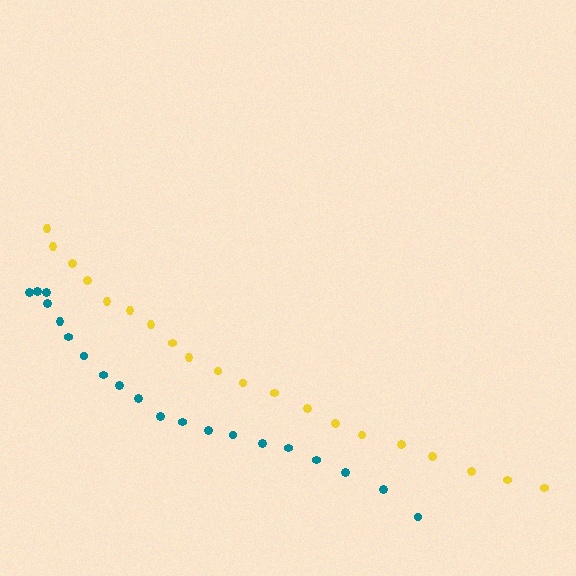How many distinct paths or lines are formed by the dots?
There are 2 distinct paths.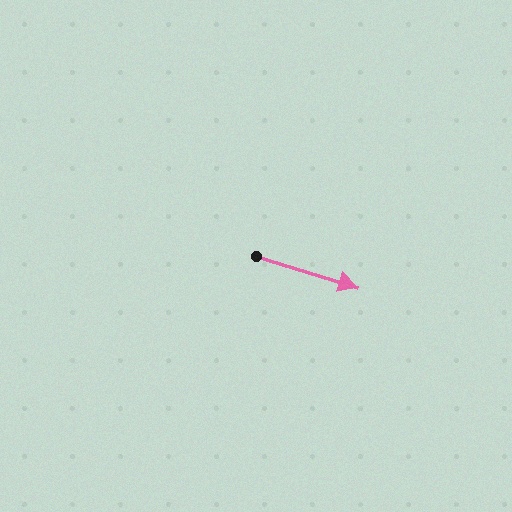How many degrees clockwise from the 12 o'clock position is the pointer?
Approximately 107 degrees.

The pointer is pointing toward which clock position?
Roughly 4 o'clock.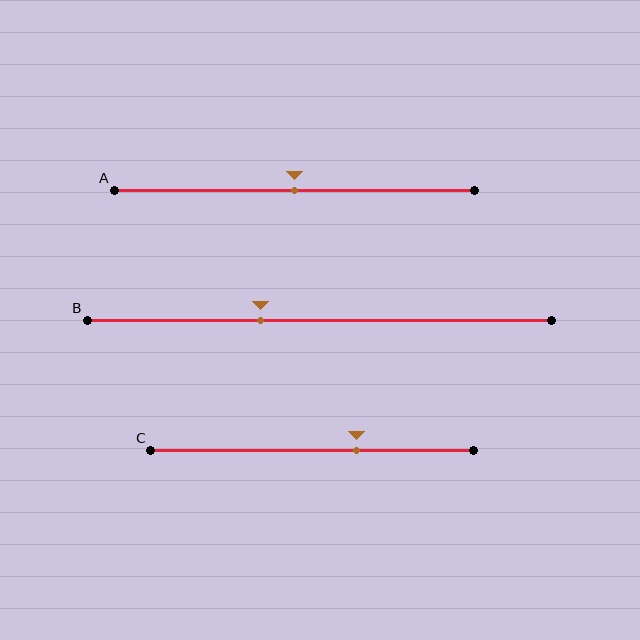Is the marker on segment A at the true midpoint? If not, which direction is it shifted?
Yes, the marker on segment A is at the true midpoint.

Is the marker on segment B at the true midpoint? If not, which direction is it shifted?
No, the marker on segment B is shifted to the left by about 13% of the segment length.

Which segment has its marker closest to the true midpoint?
Segment A has its marker closest to the true midpoint.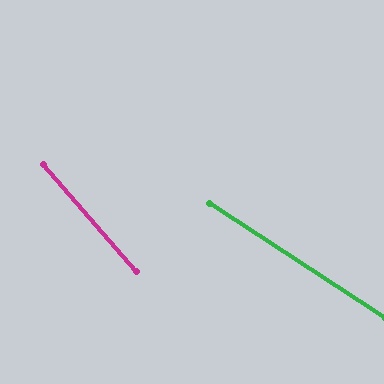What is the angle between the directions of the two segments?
Approximately 16 degrees.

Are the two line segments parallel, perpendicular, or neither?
Neither parallel nor perpendicular — they differ by about 16°.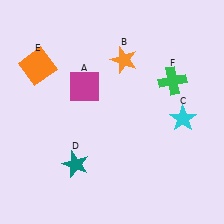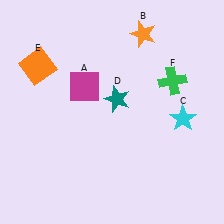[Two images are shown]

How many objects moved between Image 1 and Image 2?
2 objects moved between the two images.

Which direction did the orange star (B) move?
The orange star (B) moved up.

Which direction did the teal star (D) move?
The teal star (D) moved up.